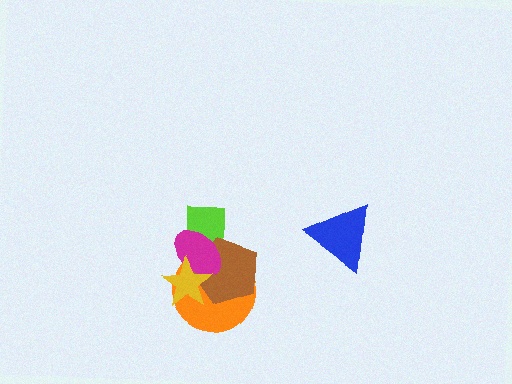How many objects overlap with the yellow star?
4 objects overlap with the yellow star.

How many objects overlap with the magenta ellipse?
4 objects overlap with the magenta ellipse.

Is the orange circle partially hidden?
Yes, it is partially covered by another shape.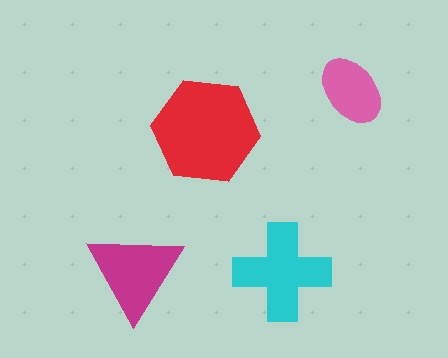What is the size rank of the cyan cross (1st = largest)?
2nd.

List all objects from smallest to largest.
The pink ellipse, the magenta triangle, the cyan cross, the red hexagon.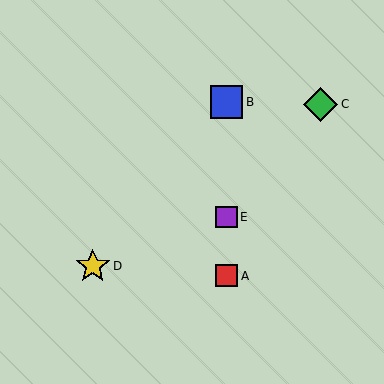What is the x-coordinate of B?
Object B is at x≈227.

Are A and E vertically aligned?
Yes, both are at x≈227.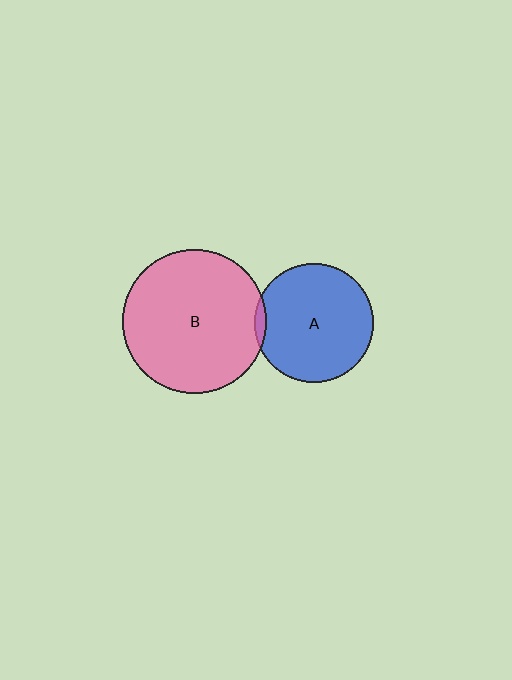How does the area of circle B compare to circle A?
Approximately 1.5 times.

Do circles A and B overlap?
Yes.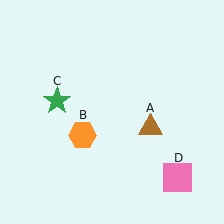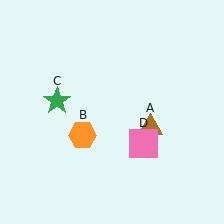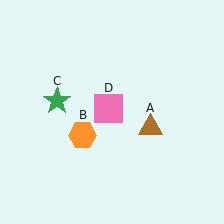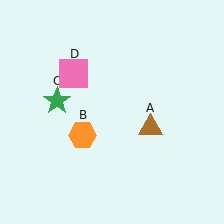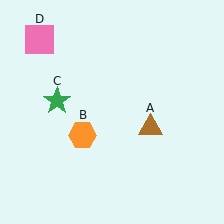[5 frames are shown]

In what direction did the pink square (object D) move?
The pink square (object D) moved up and to the left.